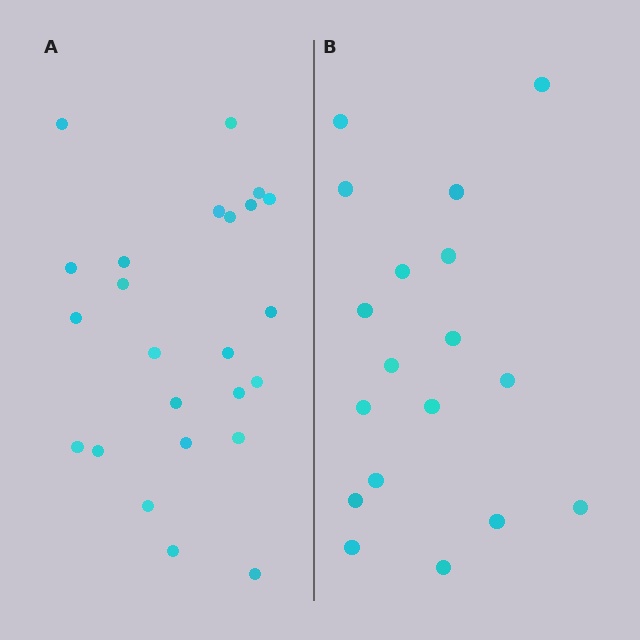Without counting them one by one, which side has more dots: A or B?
Region A (the left region) has more dots.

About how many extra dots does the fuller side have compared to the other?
Region A has about 6 more dots than region B.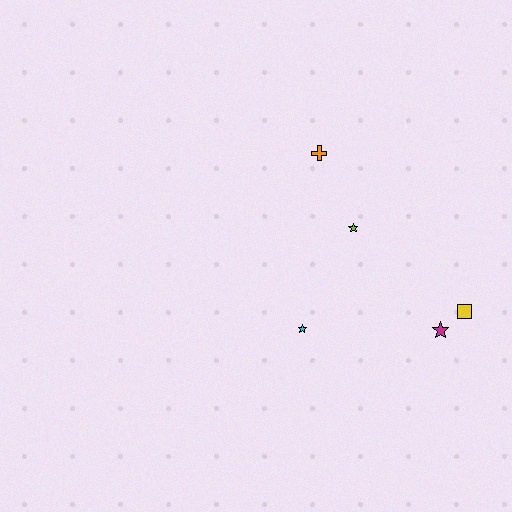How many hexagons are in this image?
There are no hexagons.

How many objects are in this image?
There are 5 objects.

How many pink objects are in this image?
There are no pink objects.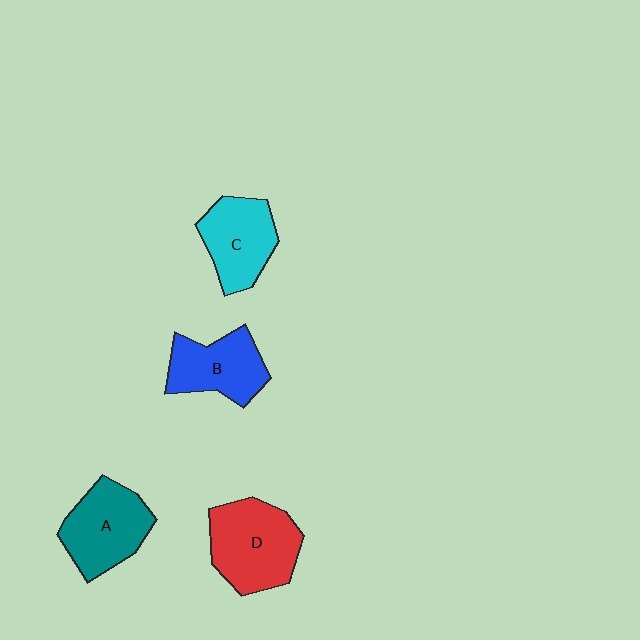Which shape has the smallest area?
Shape B (blue).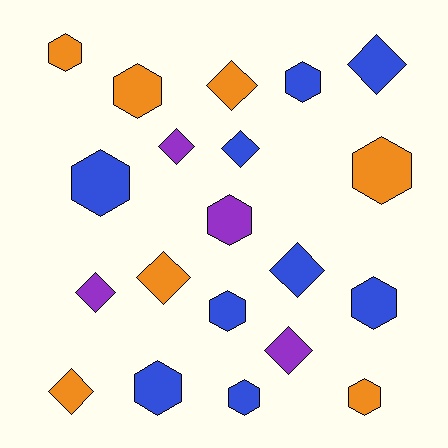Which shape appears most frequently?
Hexagon, with 11 objects.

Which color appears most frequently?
Blue, with 9 objects.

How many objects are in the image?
There are 20 objects.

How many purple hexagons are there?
There is 1 purple hexagon.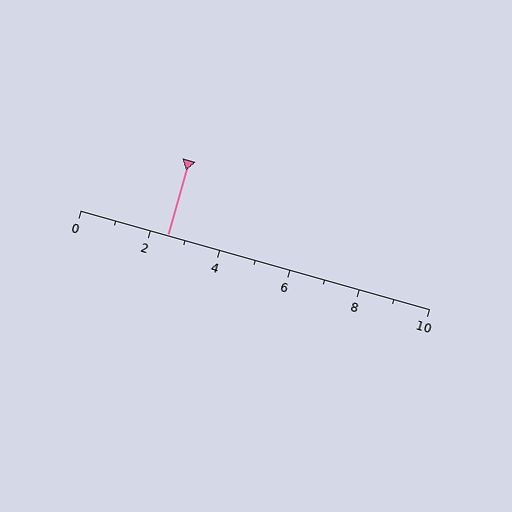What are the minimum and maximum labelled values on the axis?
The axis runs from 0 to 10.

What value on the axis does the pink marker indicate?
The marker indicates approximately 2.5.